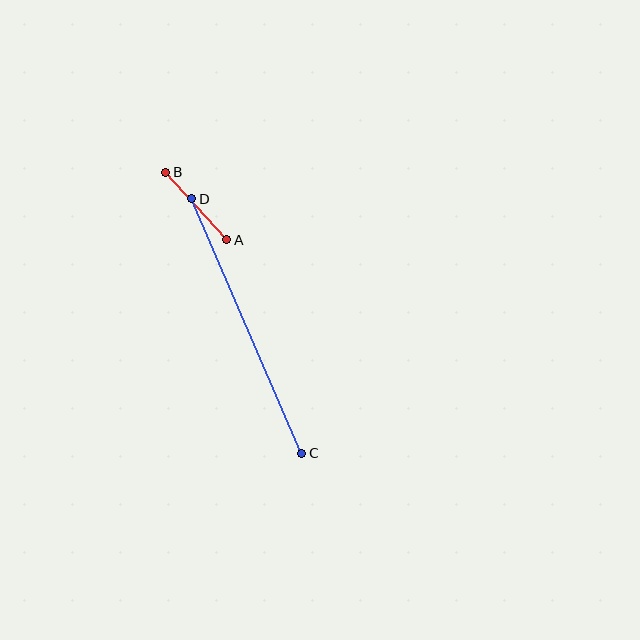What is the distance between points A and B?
The distance is approximately 91 pixels.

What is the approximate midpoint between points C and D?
The midpoint is at approximately (247, 326) pixels.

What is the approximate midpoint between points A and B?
The midpoint is at approximately (196, 206) pixels.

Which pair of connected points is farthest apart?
Points C and D are farthest apart.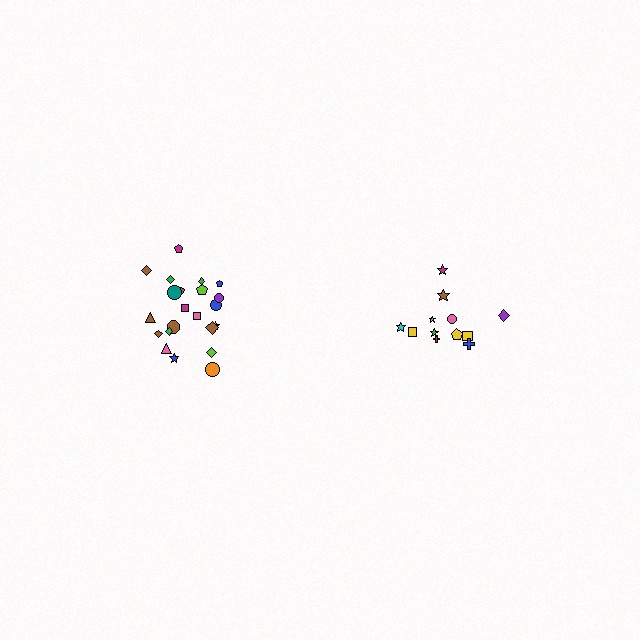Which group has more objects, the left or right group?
The left group.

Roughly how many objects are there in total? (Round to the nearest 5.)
Roughly 35 objects in total.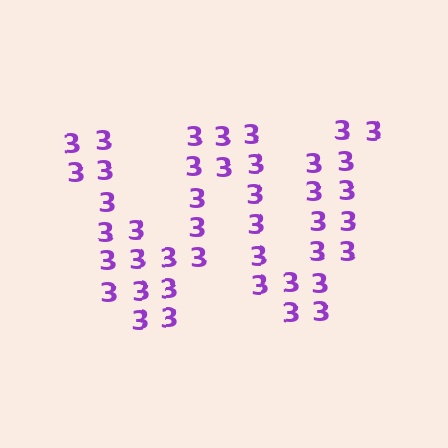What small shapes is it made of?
It is made of small digit 3's.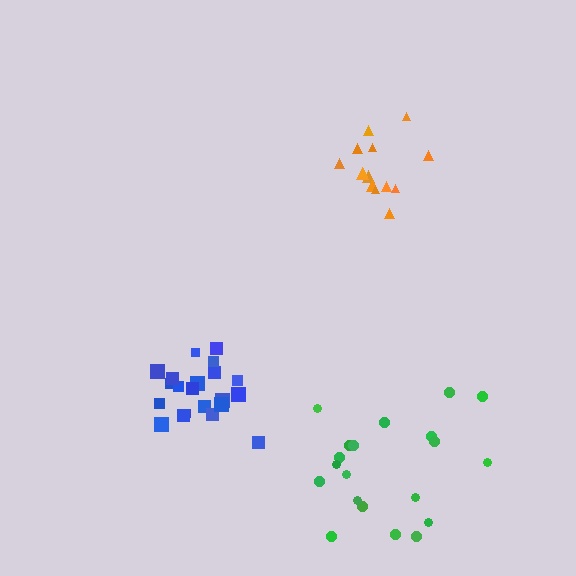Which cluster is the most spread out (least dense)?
Green.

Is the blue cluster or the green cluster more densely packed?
Blue.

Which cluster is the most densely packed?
Blue.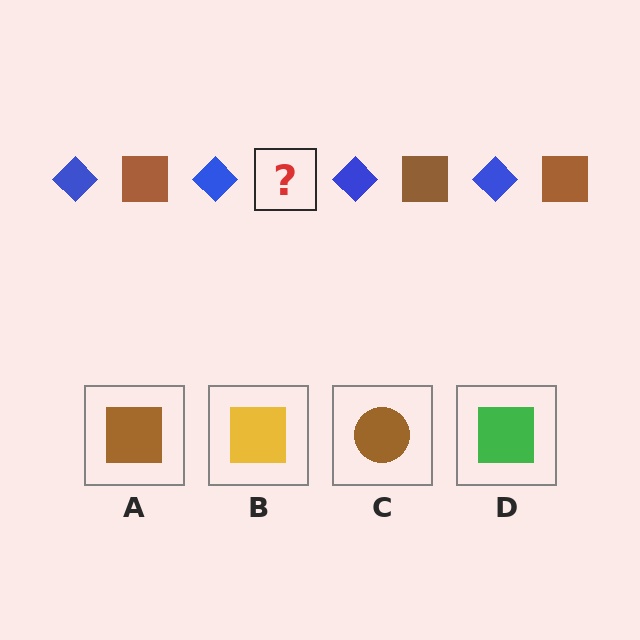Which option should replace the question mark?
Option A.